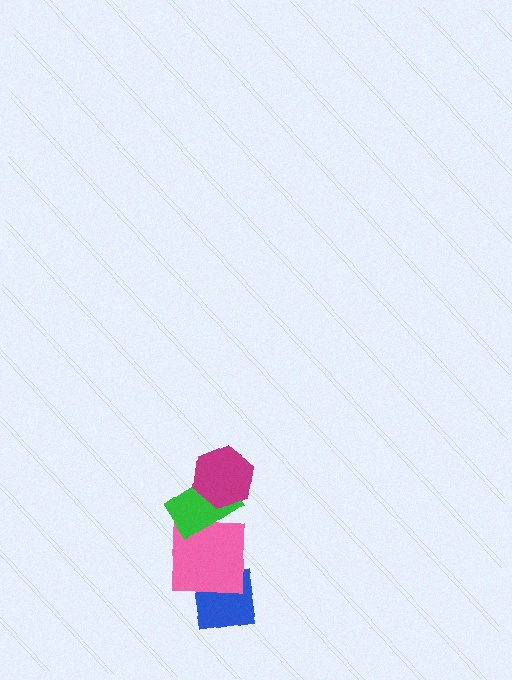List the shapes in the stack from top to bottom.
From top to bottom: the magenta hexagon, the green rectangle, the pink square, the blue square.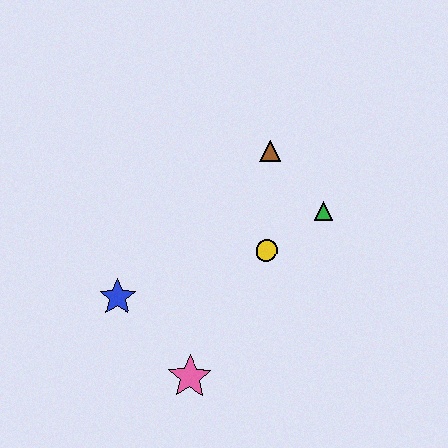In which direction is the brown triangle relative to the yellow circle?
The brown triangle is above the yellow circle.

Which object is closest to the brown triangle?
The green triangle is closest to the brown triangle.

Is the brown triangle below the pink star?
No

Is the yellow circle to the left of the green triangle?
Yes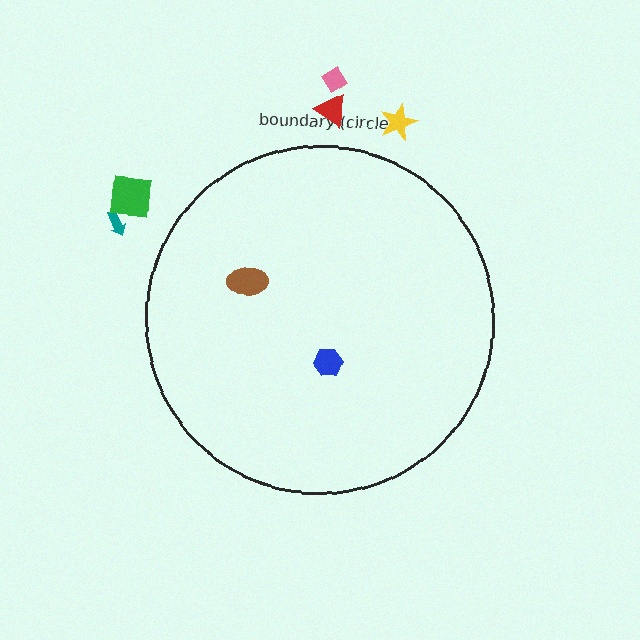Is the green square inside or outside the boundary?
Outside.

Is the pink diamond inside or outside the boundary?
Outside.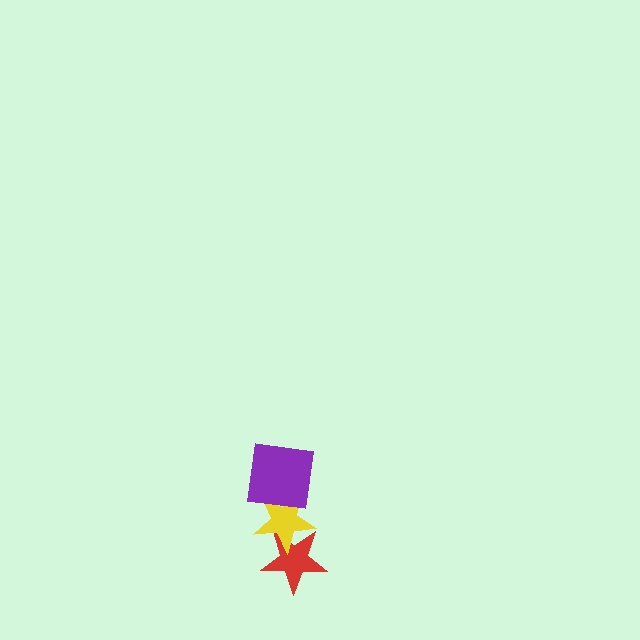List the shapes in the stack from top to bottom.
From top to bottom: the purple square, the yellow star, the red star.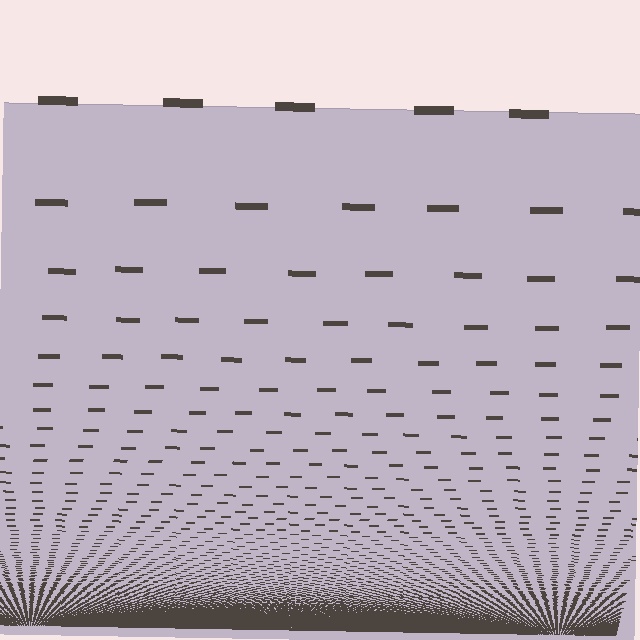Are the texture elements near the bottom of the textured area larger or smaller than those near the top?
Smaller. The gradient is inverted — elements near the bottom are smaller and denser.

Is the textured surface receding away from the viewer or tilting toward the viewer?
The surface appears to tilt toward the viewer. Texture elements get larger and sparser toward the top.